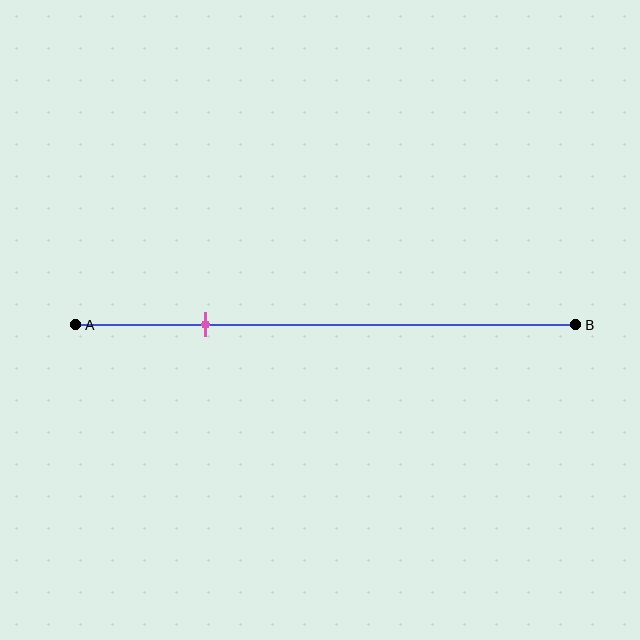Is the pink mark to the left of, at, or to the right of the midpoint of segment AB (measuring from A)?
The pink mark is to the left of the midpoint of segment AB.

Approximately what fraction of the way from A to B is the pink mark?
The pink mark is approximately 25% of the way from A to B.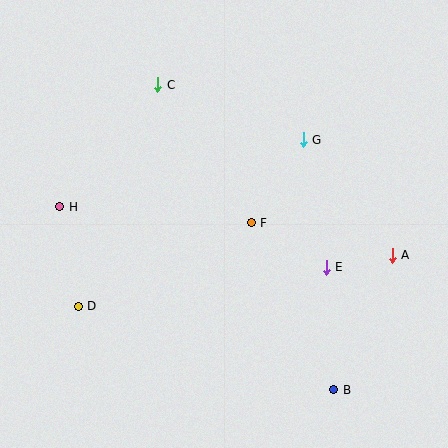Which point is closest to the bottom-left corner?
Point D is closest to the bottom-left corner.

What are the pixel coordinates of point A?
Point A is at (392, 255).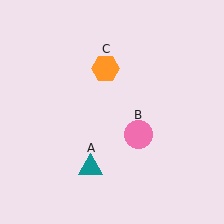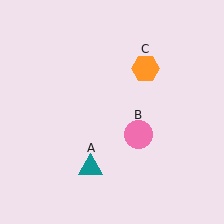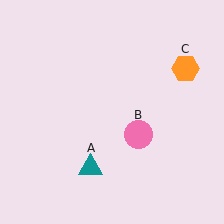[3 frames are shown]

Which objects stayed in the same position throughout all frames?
Teal triangle (object A) and pink circle (object B) remained stationary.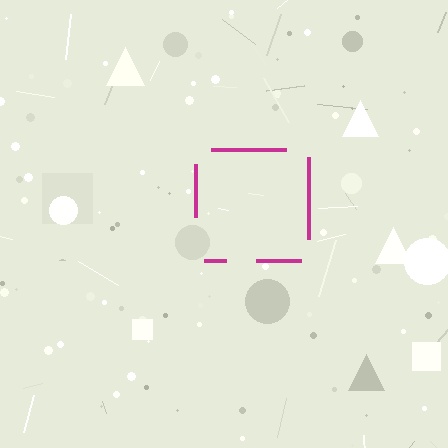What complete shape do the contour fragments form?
The contour fragments form a square.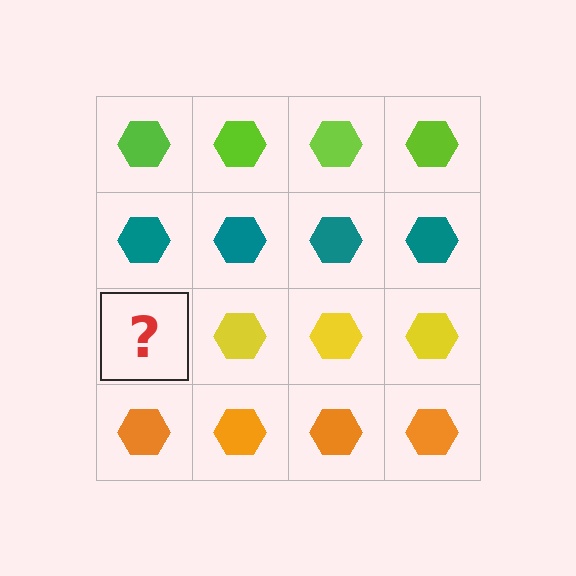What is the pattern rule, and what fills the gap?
The rule is that each row has a consistent color. The gap should be filled with a yellow hexagon.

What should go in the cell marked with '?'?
The missing cell should contain a yellow hexagon.